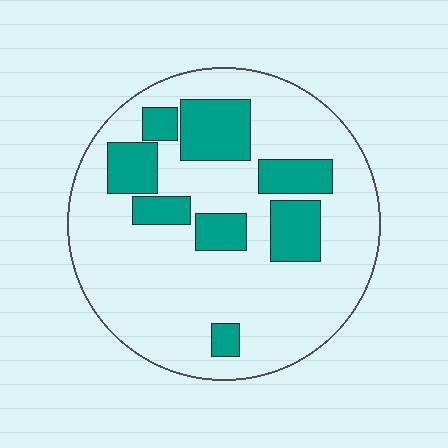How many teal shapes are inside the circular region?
8.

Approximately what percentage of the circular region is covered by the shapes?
Approximately 25%.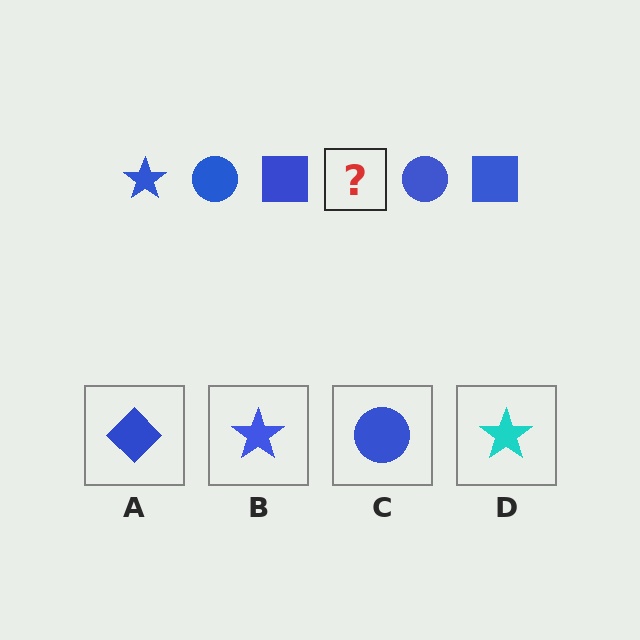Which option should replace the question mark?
Option B.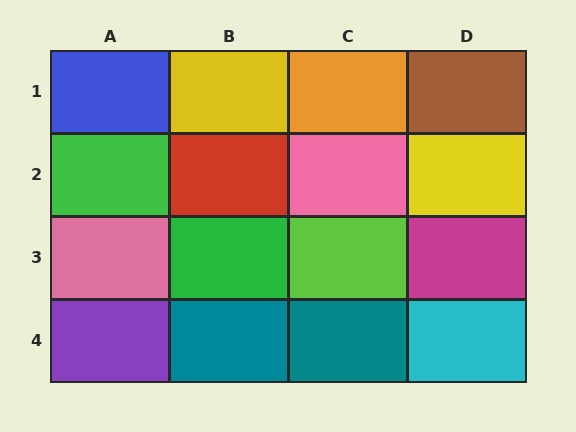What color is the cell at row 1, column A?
Blue.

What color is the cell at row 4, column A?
Purple.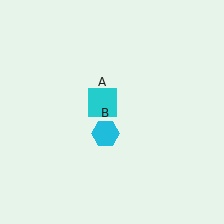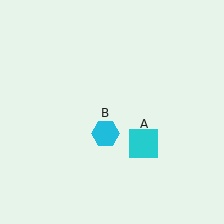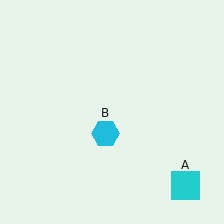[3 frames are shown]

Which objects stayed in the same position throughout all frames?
Cyan hexagon (object B) remained stationary.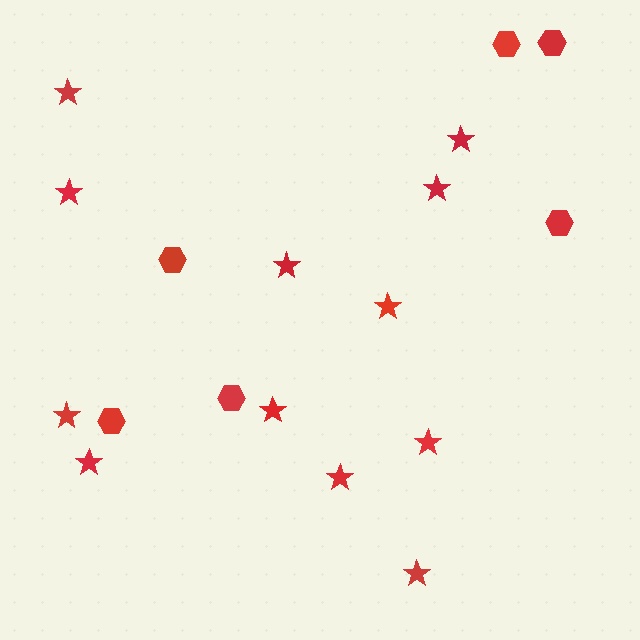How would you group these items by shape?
There are 2 groups: one group of stars (12) and one group of hexagons (6).